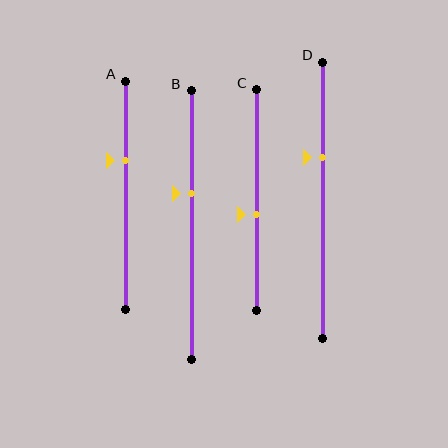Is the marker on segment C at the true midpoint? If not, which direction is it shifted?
No, the marker on segment C is shifted downward by about 7% of the segment length.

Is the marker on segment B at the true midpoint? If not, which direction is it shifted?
No, the marker on segment B is shifted upward by about 12% of the segment length.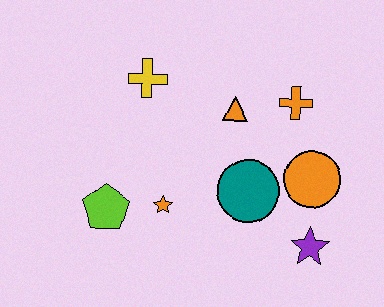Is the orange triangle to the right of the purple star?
No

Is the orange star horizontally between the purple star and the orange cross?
No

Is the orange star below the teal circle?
Yes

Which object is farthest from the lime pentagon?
The orange cross is farthest from the lime pentagon.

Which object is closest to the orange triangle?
The orange cross is closest to the orange triangle.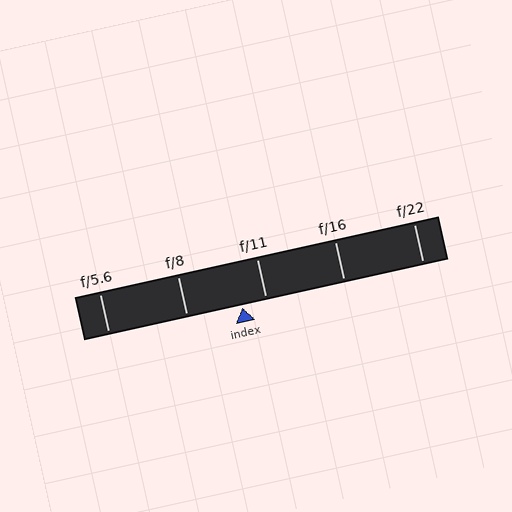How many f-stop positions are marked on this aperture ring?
There are 5 f-stop positions marked.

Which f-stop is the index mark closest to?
The index mark is closest to f/11.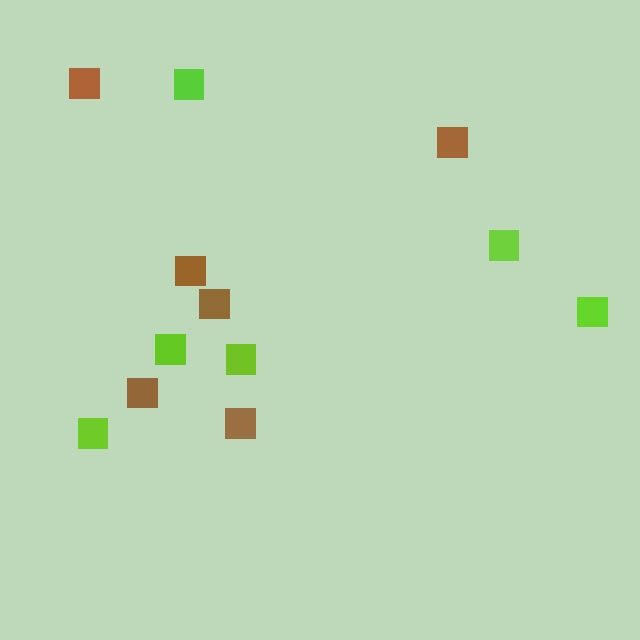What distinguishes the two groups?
There are 2 groups: one group of brown squares (6) and one group of lime squares (6).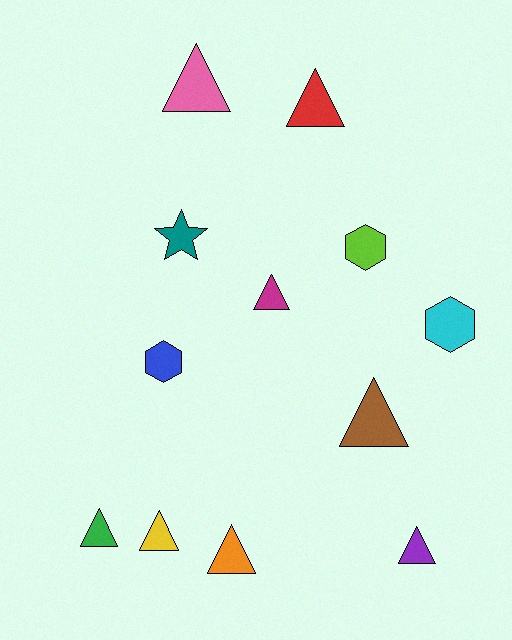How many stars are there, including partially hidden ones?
There is 1 star.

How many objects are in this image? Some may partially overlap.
There are 12 objects.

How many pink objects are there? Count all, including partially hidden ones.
There is 1 pink object.